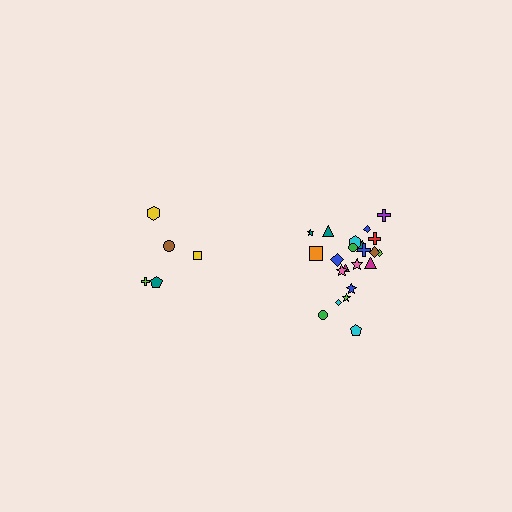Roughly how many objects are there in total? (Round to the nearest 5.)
Roughly 25 objects in total.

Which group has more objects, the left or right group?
The right group.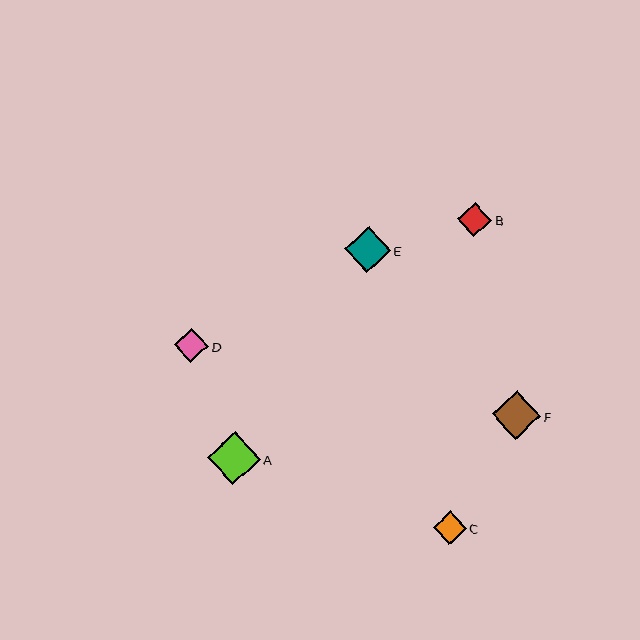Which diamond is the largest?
Diamond A is the largest with a size of approximately 52 pixels.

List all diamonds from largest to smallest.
From largest to smallest: A, F, E, B, D, C.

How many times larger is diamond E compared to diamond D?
Diamond E is approximately 1.4 times the size of diamond D.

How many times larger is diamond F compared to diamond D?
Diamond F is approximately 1.4 times the size of diamond D.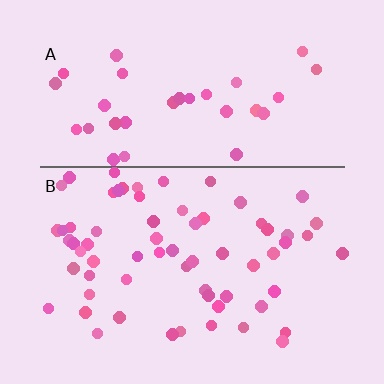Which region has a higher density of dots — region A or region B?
B (the bottom).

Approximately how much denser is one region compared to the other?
Approximately 1.9× — region B over region A.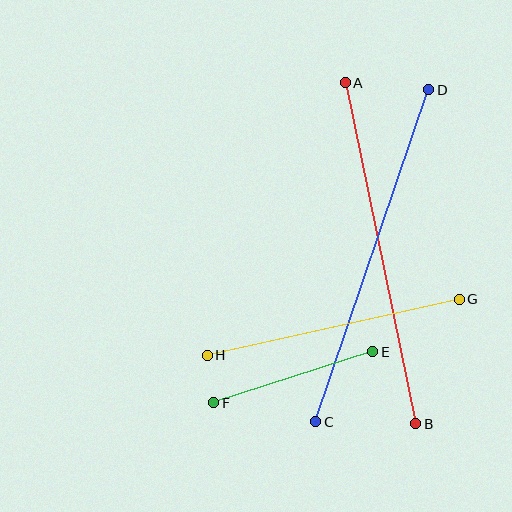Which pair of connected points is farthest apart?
Points C and D are farthest apart.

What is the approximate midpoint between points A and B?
The midpoint is at approximately (380, 253) pixels.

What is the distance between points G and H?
The distance is approximately 258 pixels.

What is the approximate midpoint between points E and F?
The midpoint is at approximately (293, 377) pixels.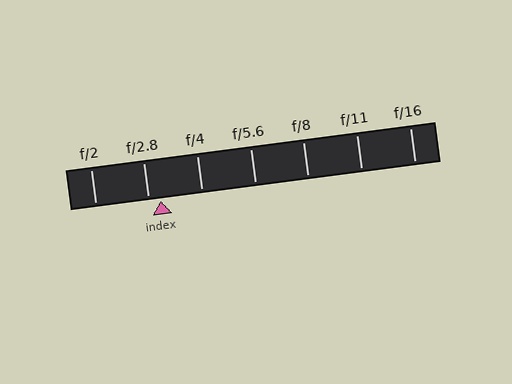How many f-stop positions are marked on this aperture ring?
There are 7 f-stop positions marked.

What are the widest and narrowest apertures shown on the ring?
The widest aperture shown is f/2 and the narrowest is f/16.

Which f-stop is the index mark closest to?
The index mark is closest to f/2.8.